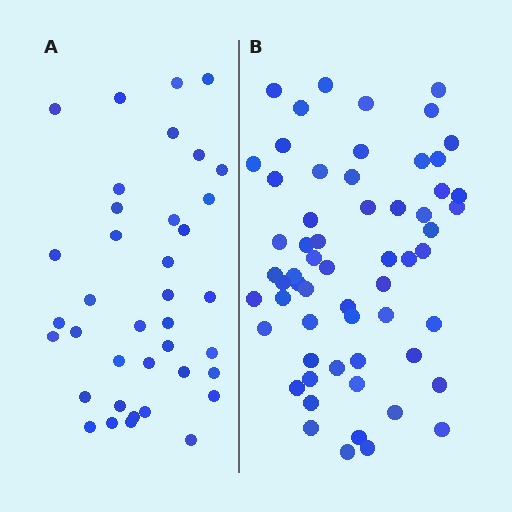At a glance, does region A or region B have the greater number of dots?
Region B (the right region) has more dots.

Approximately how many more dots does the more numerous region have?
Region B has approximately 20 more dots than region A.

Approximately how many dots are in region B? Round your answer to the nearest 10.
About 60 dots.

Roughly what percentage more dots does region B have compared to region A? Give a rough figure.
About 60% more.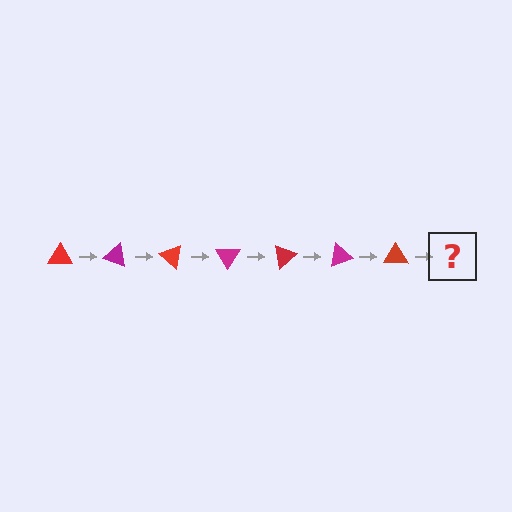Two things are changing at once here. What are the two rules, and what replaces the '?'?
The two rules are that it rotates 20 degrees each step and the color cycles through red and magenta. The '?' should be a magenta triangle, rotated 140 degrees from the start.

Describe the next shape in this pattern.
It should be a magenta triangle, rotated 140 degrees from the start.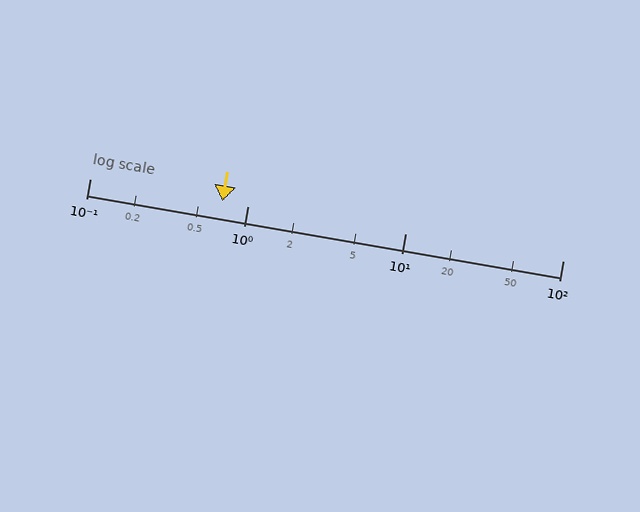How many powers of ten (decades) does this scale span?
The scale spans 3 decades, from 0.1 to 100.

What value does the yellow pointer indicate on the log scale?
The pointer indicates approximately 0.69.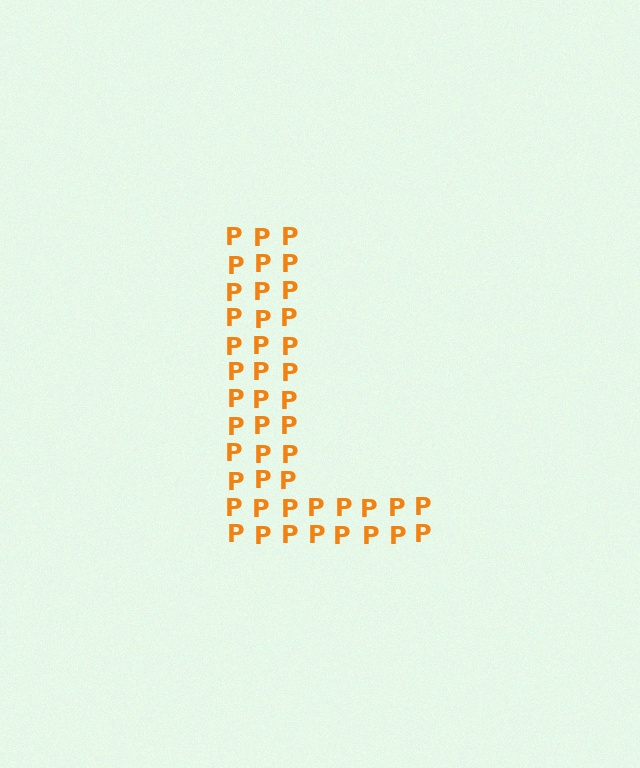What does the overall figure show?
The overall figure shows the letter L.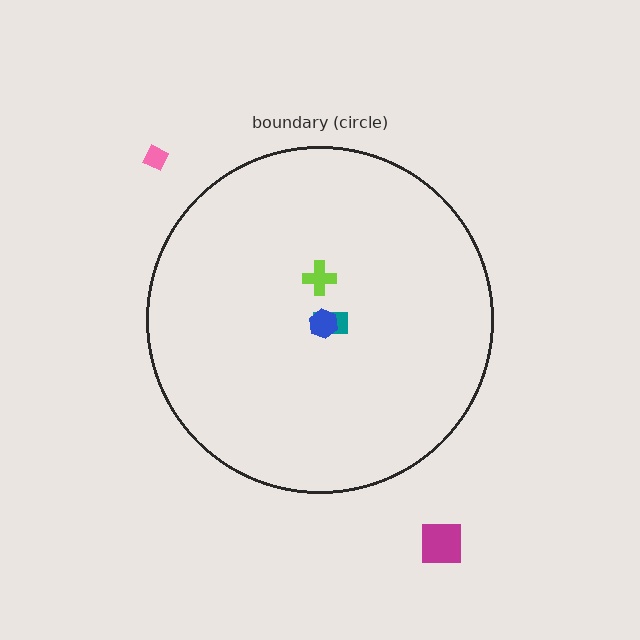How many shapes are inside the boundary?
3 inside, 2 outside.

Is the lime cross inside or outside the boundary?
Inside.